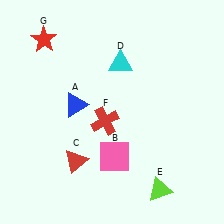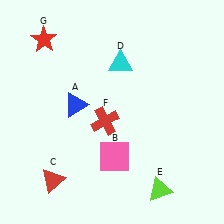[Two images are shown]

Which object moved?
The red triangle (C) moved left.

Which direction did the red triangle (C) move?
The red triangle (C) moved left.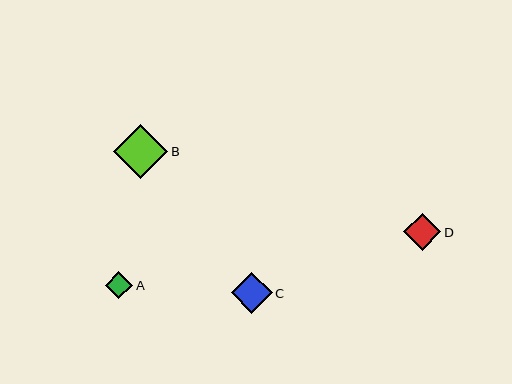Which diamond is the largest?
Diamond B is the largest with a size of approximately 54 pixels.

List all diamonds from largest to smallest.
From largest to smallest: B, C, D, A.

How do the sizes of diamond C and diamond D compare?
Diamond C and diamond D are approximately the same size.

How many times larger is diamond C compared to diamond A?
Diamond C is approximately 1.5 times the size of diamond A.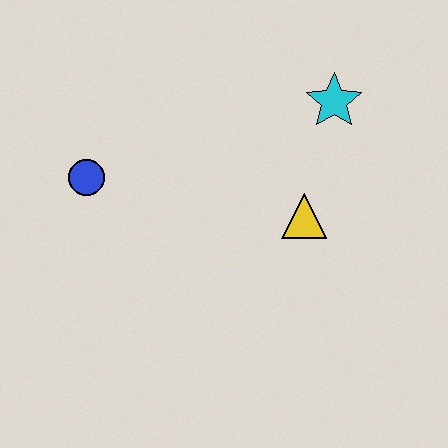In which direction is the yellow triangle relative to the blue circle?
The yellow triangle is to the right of the blue circle.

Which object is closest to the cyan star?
The yellow triangle is closest to the cyan star.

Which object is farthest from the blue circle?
The cyan star is farthest from the blue circle.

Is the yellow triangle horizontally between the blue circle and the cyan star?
Yes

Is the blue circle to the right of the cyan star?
No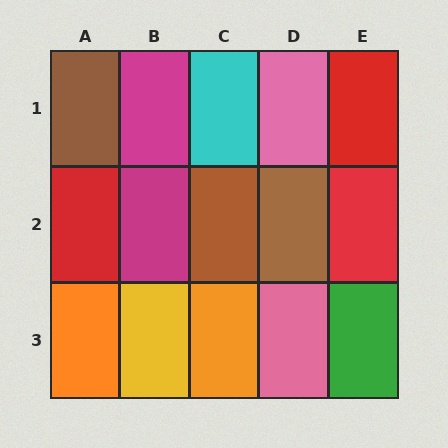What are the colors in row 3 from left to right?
Orange, yellow, orange, pink, green.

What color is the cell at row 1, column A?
Brown.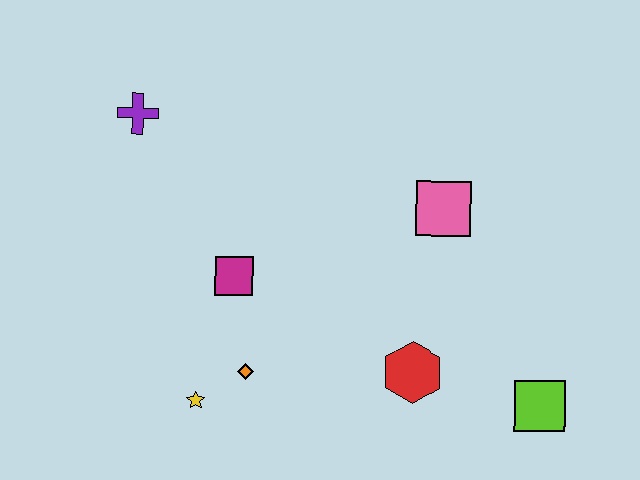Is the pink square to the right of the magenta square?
Yes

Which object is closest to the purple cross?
The magenta square is closest to the purple cross.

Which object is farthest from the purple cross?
The lime square is farthest from the purple cross.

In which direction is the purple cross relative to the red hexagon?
The purple cross is to the left of the red hexagon.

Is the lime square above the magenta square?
No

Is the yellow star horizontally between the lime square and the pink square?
No